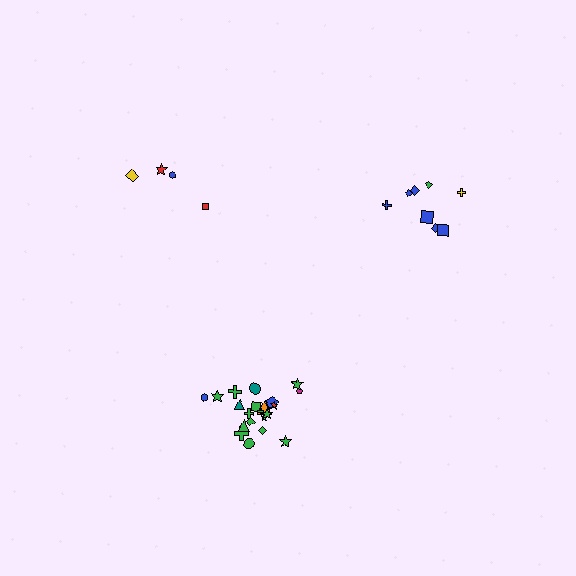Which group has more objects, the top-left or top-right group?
The top-right group.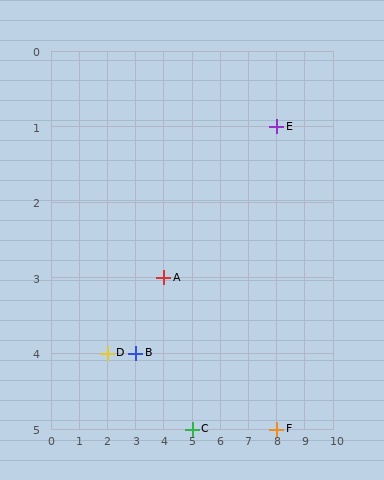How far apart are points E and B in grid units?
Points E and B are 5 columns and 3 rows apart (about 5.8 grid units diagonally).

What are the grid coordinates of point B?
Point B is at grid coordinates (3, 4).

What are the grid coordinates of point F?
Point F is at grid coordinates (8, 5).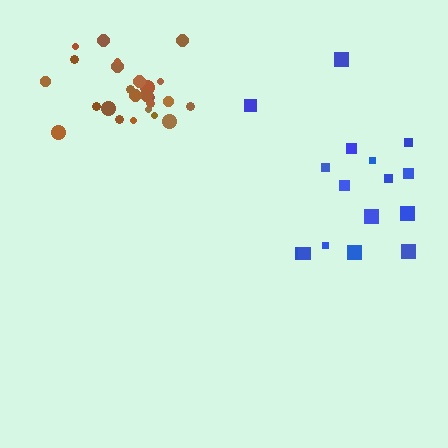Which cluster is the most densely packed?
Brown.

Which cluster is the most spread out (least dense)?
Blue.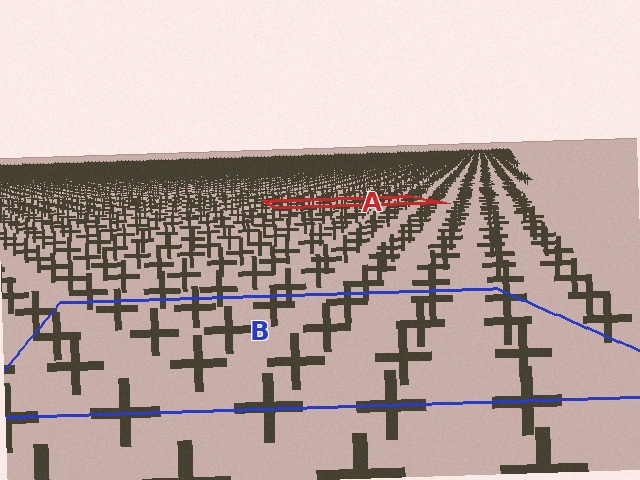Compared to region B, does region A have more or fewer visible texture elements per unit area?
Region A has more texture elements per unit area — they are packed more densely because it is farther away.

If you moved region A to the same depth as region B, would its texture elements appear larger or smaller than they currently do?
They would appear larger. At a closer depth, the same texture elements are projected at a bigger on-screen size.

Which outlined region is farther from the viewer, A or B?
Region A is farther from the viewer — the texture elements inside it appear smaller and more densely packed.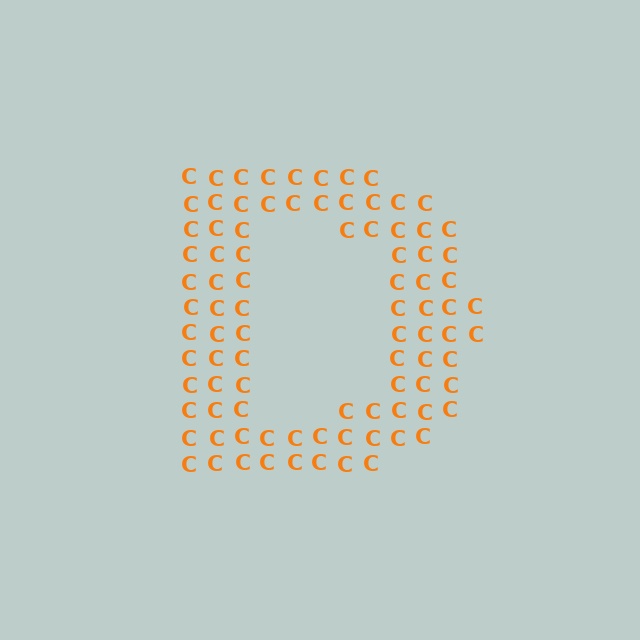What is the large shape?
The large shape is the letter D.